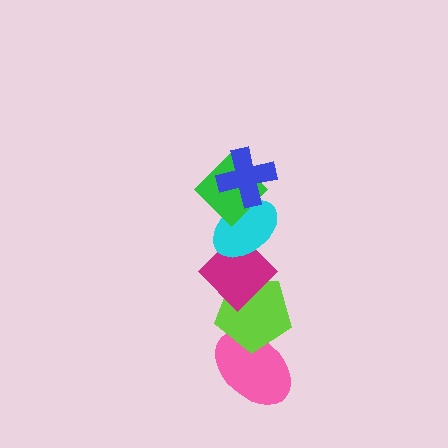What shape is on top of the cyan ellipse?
The green diamond is on top of the cyan ellipse.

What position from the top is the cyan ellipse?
The cyan ellipse is 3rd from the top.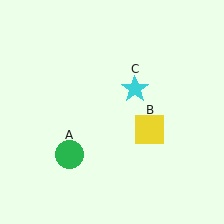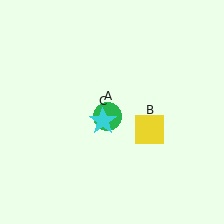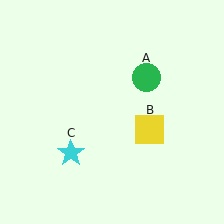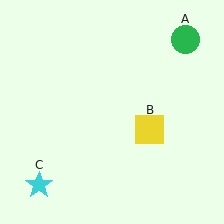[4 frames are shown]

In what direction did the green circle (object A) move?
The green circle (object A) moved up and to the right.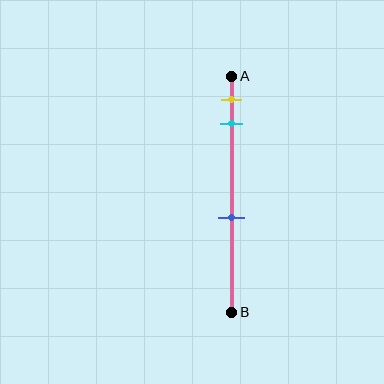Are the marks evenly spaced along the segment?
No, the marks are not evenly spaced.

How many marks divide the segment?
There are 3 marks dividing the segment.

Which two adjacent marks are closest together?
The yellow and cyan marks are the closest adjacent pair.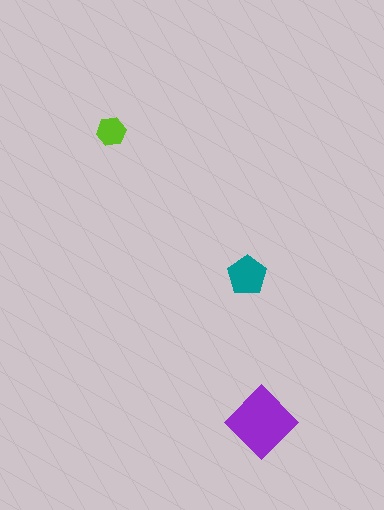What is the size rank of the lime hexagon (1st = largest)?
3rd.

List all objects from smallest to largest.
The lime hexagon, the teal pentagon, the purple diamond.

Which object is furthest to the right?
The purple diamond is rightmost.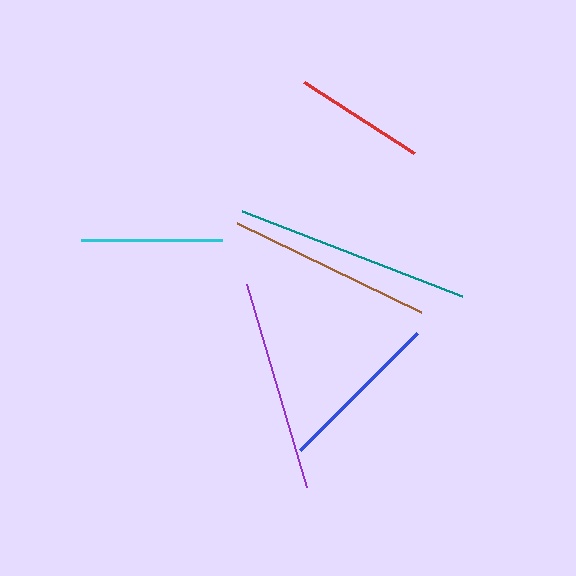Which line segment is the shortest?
The red line is the shortest at approximately 132 pixels.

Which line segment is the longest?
The teal line is the longest at approximately 236 pixels.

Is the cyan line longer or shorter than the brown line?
The brown line is longer than the cyan line.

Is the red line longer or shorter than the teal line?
The teal line is longer than the red line.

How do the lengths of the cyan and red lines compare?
The cyan and red lines are approximately the same length.